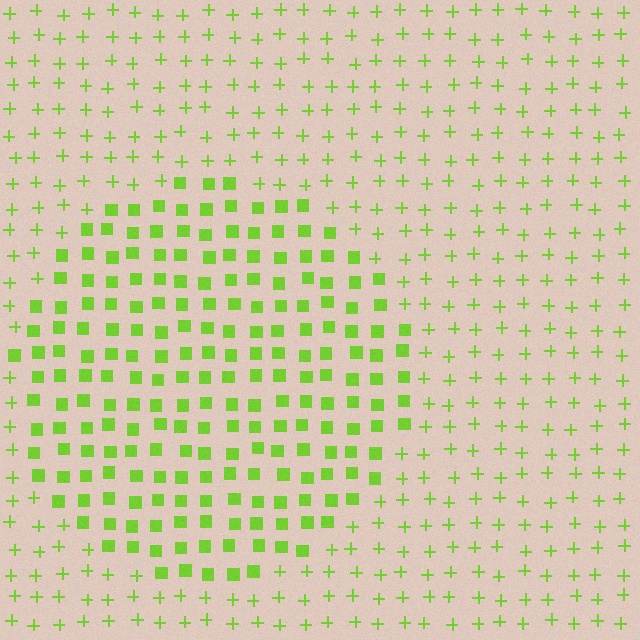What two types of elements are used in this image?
The image uses squares inside the circle region and plus signs outside it.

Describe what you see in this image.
The image is filled with small lime elements arranged in a uniform grid. A circle-shaped region contains squares, while the surrounding area contains plus signs. The boundary is defined purely by the change in element shape.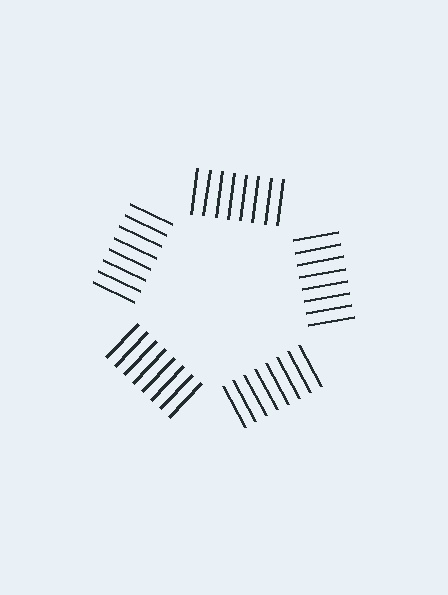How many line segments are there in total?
40 — 8 along each of the 5 edges.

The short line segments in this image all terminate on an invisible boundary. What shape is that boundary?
An illusory pentagon — the line segments terminate on its edges but no continuous stroke is drawn.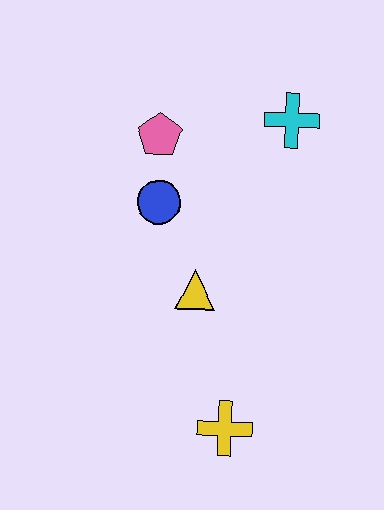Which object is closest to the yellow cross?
The yellow triangle is closest to the yellow cross.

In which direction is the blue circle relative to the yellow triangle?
The blue circle is above the yellow triangle.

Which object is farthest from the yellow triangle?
The cyan cross is farthest from the yellow triangle.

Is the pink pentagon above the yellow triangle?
Yes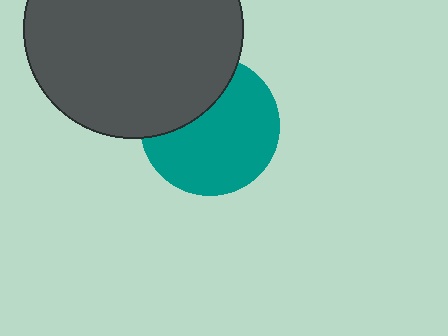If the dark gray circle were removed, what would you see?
You would see the complete teal circle.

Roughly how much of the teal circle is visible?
Most of it is visible (roughly 68%).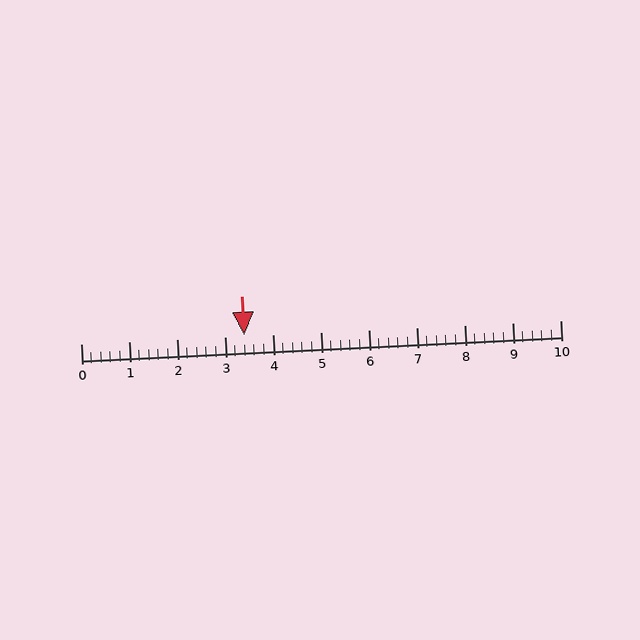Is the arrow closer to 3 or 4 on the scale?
The arrow is closer to 3.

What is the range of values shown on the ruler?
The ruler shows values from 0 to 10.